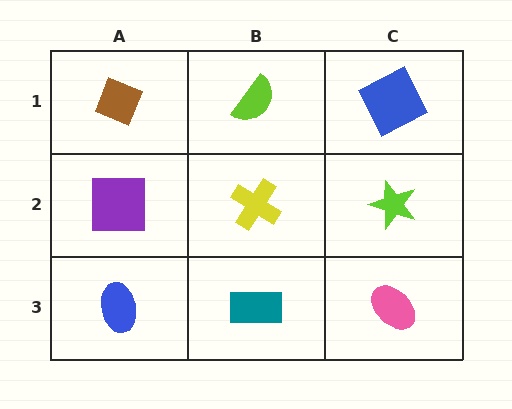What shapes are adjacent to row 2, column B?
A lime semicircle (row 1, column B), a teal rectangle (row 3, column B), a purple square (row 2, column A), a lime star (row 2, column C).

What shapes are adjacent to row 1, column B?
A yellow cross (row 2, column B), a brown diamond (row 1, column A), a blue square (row 1, column C).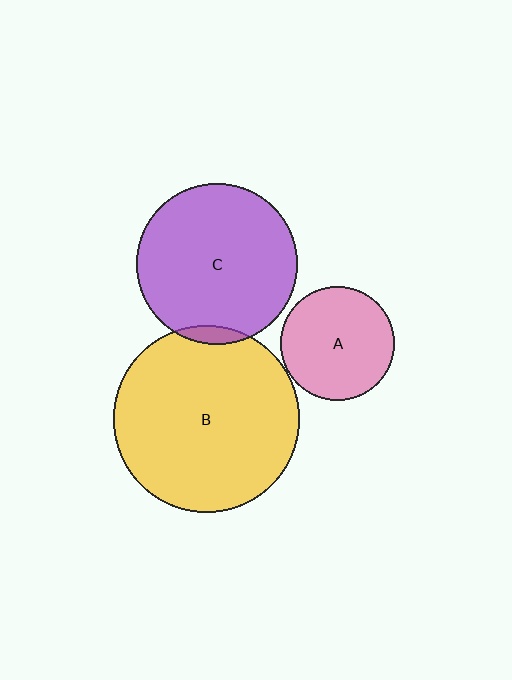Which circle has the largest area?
Circle B (yellow).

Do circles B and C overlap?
Yes.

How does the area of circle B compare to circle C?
Approximately 1.3 times.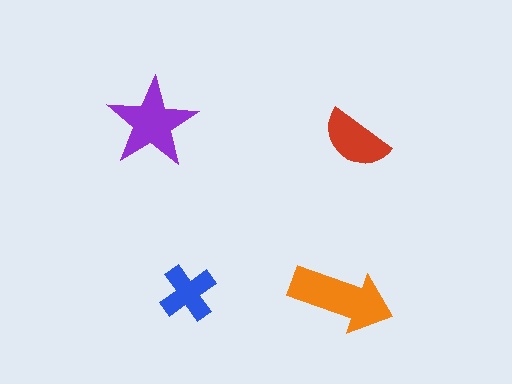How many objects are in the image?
There are 4 objects in the image.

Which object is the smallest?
The blue cross.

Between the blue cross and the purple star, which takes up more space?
The purple star.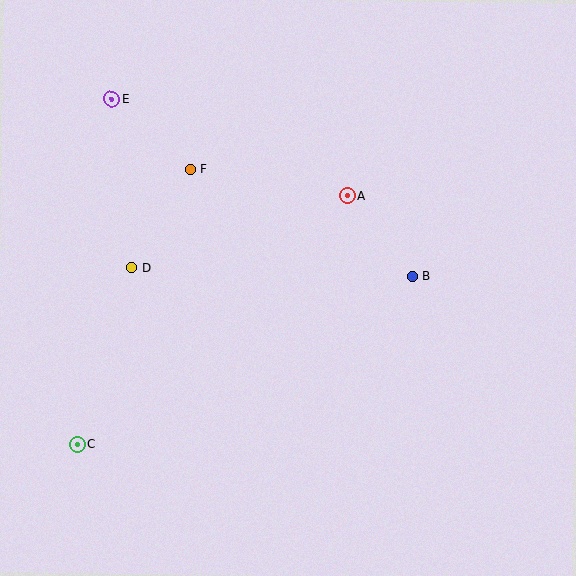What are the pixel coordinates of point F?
Point F is at (190, 169).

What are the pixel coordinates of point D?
Point D is at (132, 267).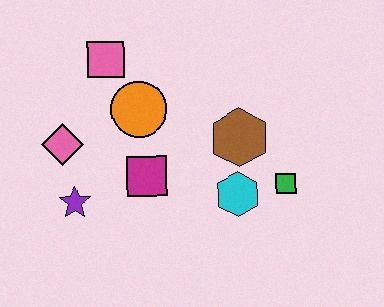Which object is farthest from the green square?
The pink diamond is farthest from the green square.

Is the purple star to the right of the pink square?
No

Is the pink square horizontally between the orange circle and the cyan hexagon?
No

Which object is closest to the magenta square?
The orange circle is closest to the magenta square.